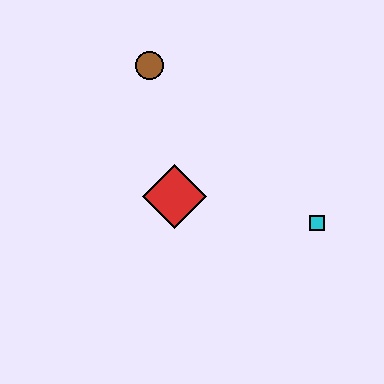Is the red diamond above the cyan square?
Yes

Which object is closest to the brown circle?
The red diamond is closest to the brown circle.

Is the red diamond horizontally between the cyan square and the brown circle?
Yes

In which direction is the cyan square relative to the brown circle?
The cyan square is to the right of the brown circle.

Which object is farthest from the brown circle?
The cyan square is farthest from the brown circle.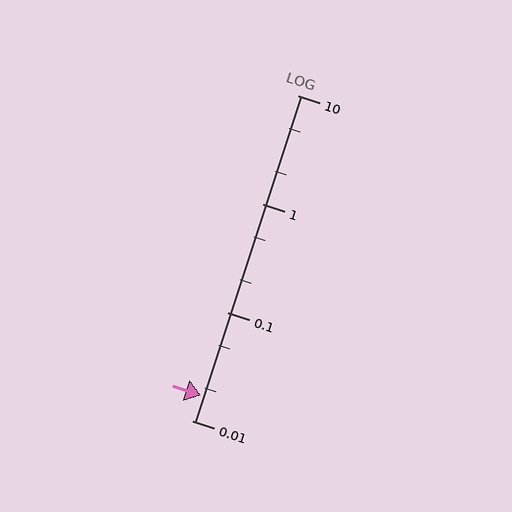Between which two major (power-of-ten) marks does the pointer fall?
The pointer is between 0.01 and 0.1.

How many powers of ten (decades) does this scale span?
The scale spans 3 decades, from 0.01 to 10.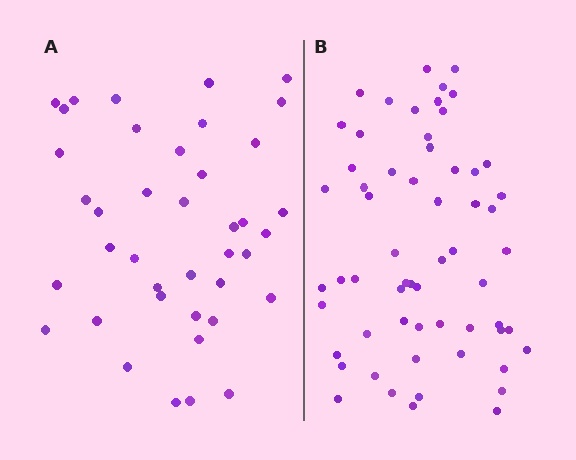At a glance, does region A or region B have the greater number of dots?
Region B (the right region) has more dots.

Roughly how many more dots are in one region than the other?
Region B has approximately 20 more dots than region A.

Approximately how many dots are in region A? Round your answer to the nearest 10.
About 40 dots.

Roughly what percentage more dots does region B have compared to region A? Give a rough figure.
About 50% more.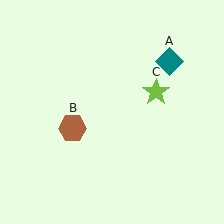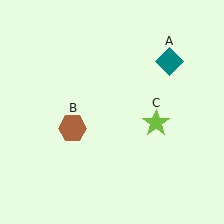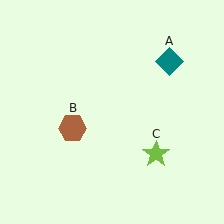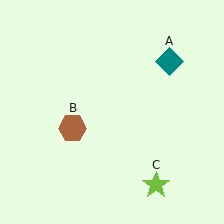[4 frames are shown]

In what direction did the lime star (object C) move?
The lime star (object C) moved down.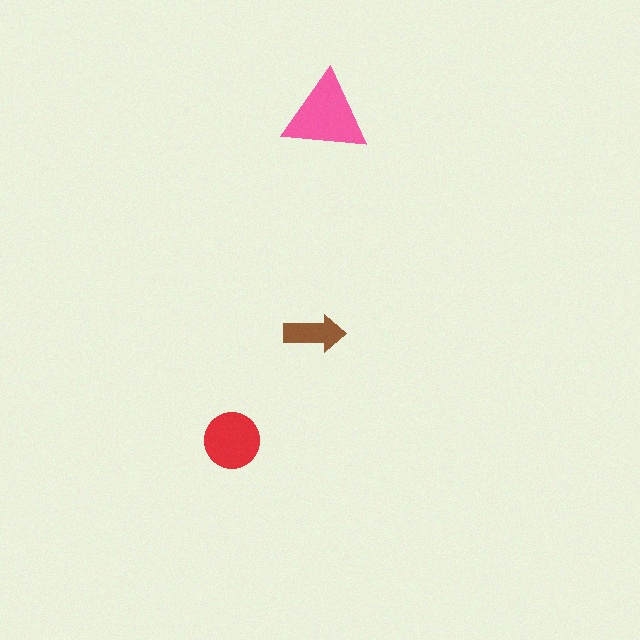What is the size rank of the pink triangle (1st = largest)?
1st.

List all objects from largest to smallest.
The pink triangle, the red circle, the brown arrow.